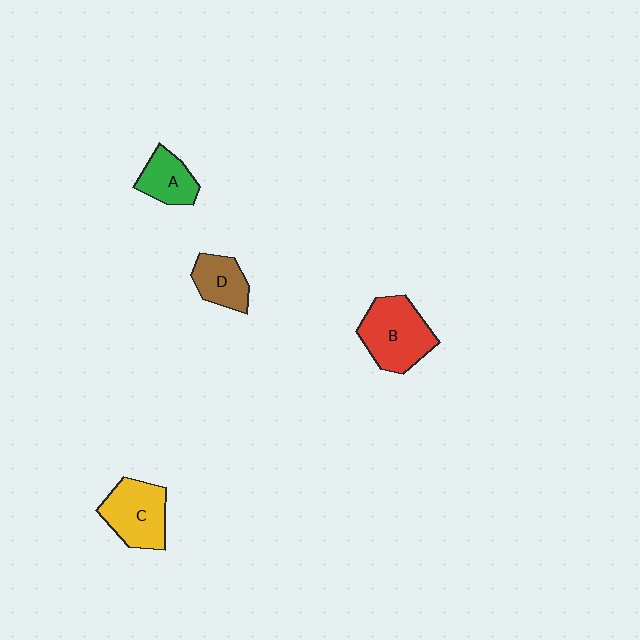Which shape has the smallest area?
Shape A (green).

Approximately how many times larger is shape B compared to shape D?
Approximately 1.7 times.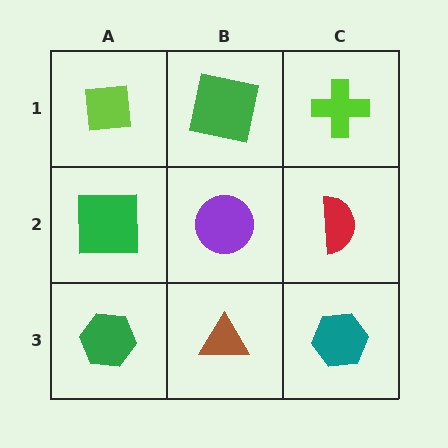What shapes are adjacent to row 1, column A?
A green square (row 2, column A), a green square (row 1, column B).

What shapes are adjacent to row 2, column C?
A lime cross (row 1, column C), a teal hexagon (row 3, column C), a purple circle (row 2, column B).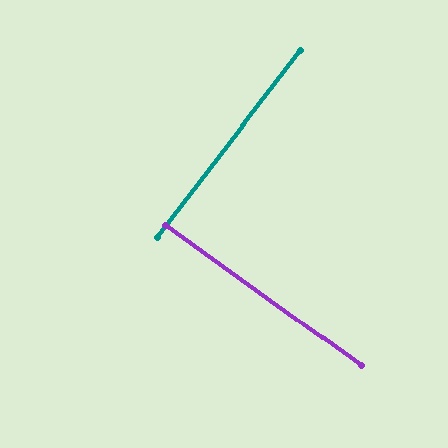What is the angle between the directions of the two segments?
Approximately 88 degrees.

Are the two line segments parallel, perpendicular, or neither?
Perpendicular — they meet at approximately 88°.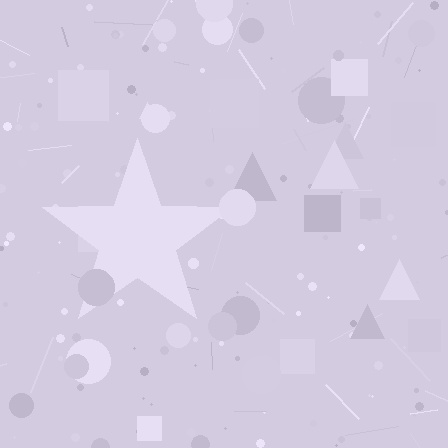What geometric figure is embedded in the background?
A star is embedded in the background.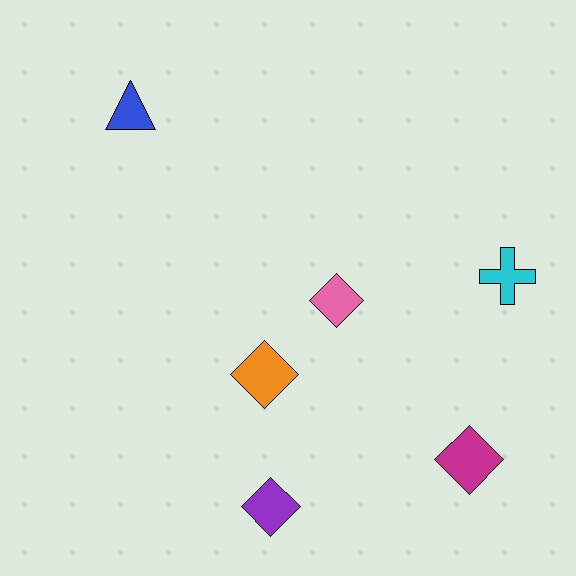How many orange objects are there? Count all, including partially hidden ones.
There is 1 orange object.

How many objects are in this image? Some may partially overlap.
There are 6 objects.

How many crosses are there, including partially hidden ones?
There is 1 cross.